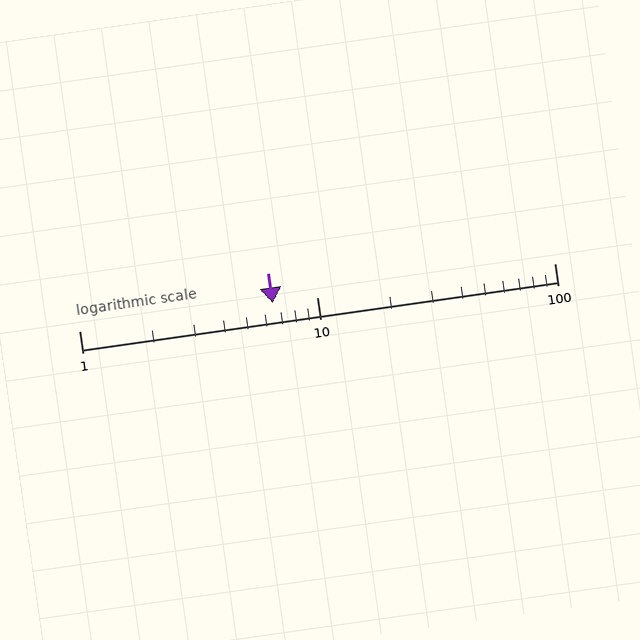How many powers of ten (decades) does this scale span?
The scale spans 2 decades, from 1 to 100.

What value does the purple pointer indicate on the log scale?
The pointer indicates approximately 6.5.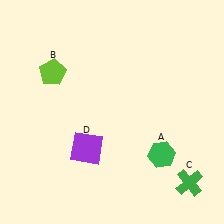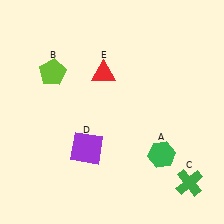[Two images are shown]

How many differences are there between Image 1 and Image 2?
There is 1 difference between the two images.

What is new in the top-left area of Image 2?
A red triangle (E) was added in the top-left area of Image 2.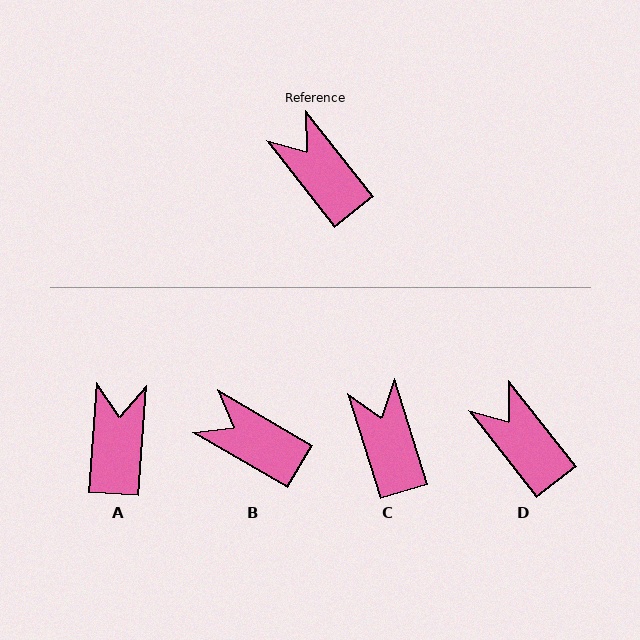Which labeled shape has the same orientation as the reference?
D.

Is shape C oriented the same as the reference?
No, it is off by about 21 degrees.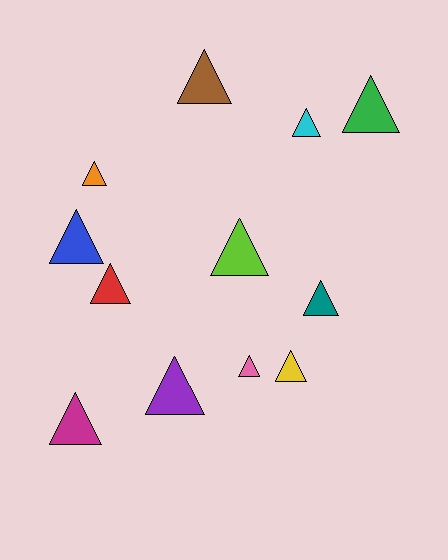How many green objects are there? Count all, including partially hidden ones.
There is 1 green object.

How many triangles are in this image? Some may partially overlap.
There are 12 triangles.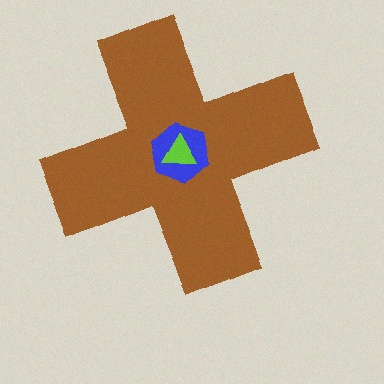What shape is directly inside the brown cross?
The blue hexagon.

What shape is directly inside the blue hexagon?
The lime triangle.